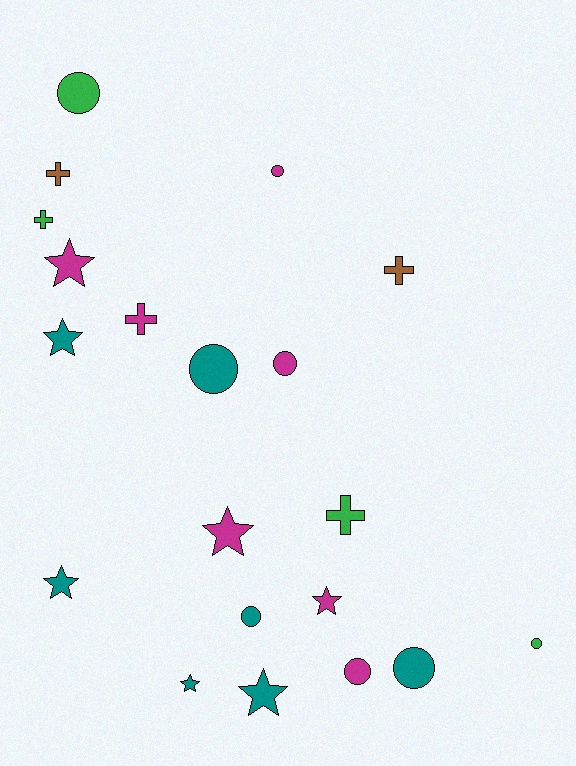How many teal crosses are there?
There are no teal crosses.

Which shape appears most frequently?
Circle, with 8 objects.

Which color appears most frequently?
Magenta, with 7 objects.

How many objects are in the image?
There are 20 objects.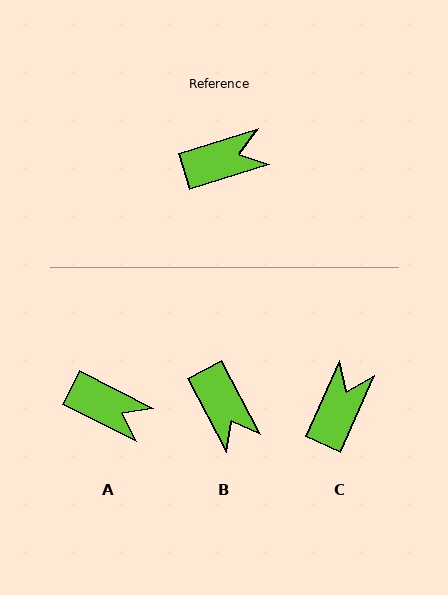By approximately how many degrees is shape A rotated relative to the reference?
Approximately 44 degrees clockwise.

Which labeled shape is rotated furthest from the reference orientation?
B, about 79 degrees away.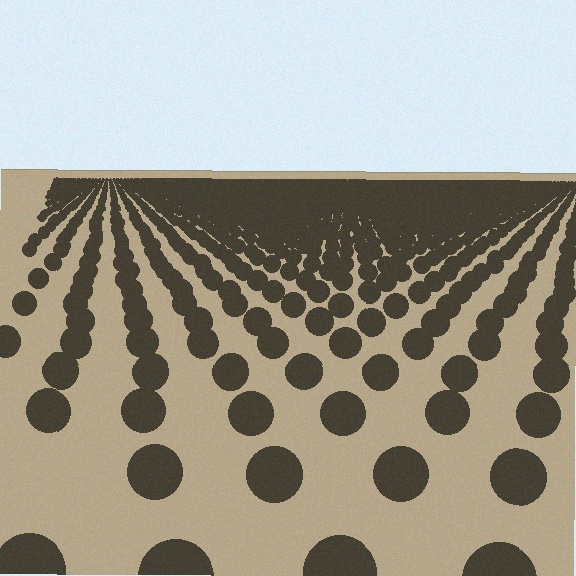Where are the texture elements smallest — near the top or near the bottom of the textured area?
Near the top.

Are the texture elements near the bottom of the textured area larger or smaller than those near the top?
Larger. Near the bottom, elements are closer to the viewer and appear at a bigger on-screen size.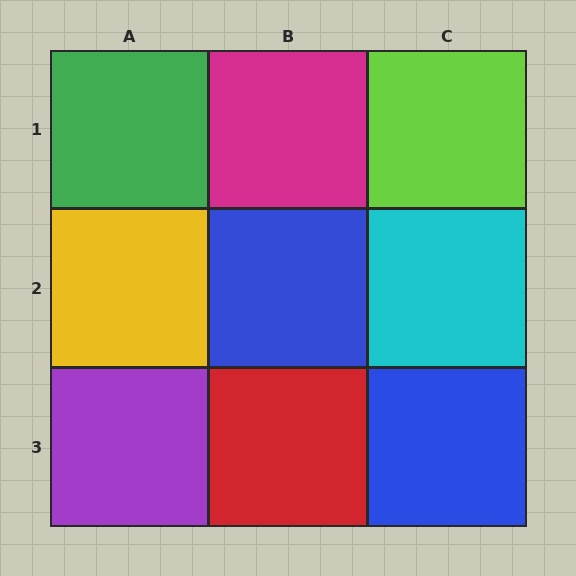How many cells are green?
1 cell is green.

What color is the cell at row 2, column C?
Cyan.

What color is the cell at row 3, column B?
Red.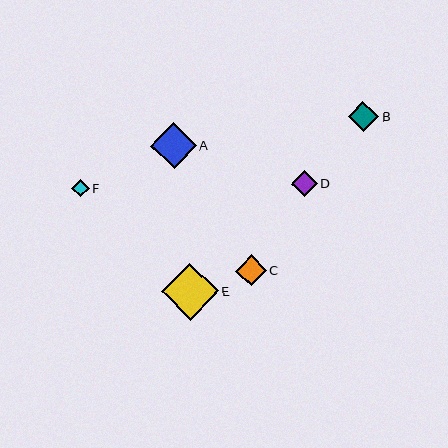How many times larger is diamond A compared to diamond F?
Diamond A is approximately 2.7 times the size of diamond F.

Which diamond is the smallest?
Diamond F is the smallest with a size of approximately 17 pixels.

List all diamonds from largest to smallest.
From largest to smallest: E, A, C, B, D, F.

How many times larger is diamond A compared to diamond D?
Diamond A is approximately 1.8 times the size of diamond D.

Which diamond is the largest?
Diamond E is the largest with a size of approximately 57 pixels.